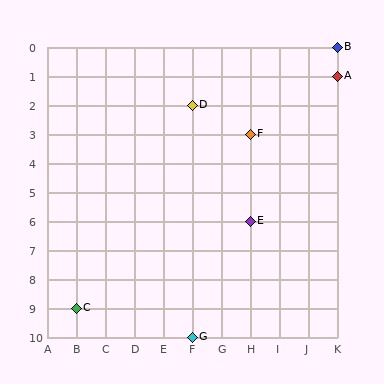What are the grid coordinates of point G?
Point G is at grid coordinates (F, 10).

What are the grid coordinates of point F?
Point F is at grid coordinates (H, 3).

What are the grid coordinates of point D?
Point D is at grid coordinates (F, 2).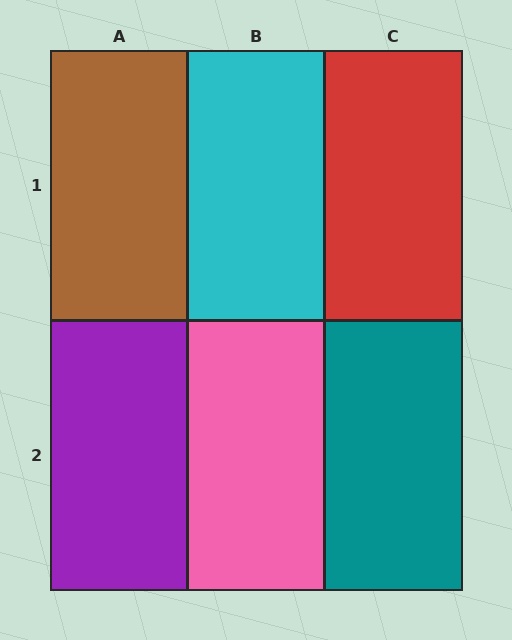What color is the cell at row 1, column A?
Brown.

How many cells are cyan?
1 cell is cyan.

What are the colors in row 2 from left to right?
Purple, pink, teal.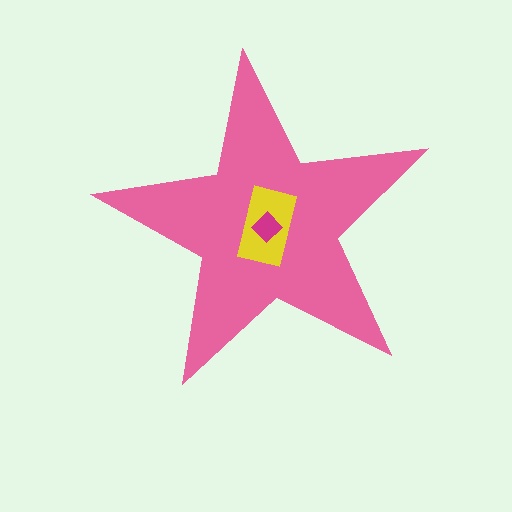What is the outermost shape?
The pink star.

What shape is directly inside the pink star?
The yellow rectangle.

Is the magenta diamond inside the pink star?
Yes.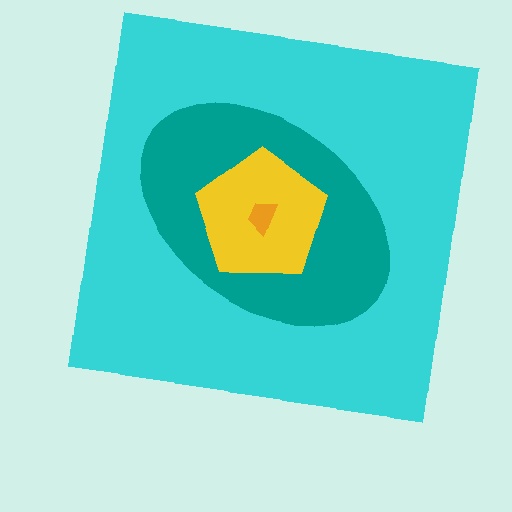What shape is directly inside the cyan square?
The teal ellipse.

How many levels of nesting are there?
4.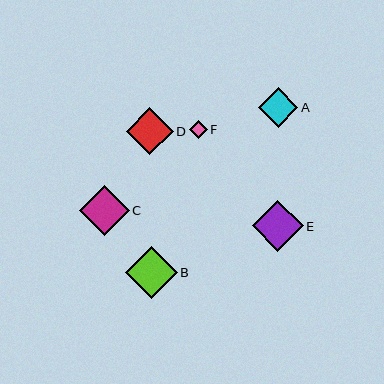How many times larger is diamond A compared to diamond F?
Diamond A is approximately 2.2 times the size of diamond F.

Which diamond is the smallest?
Diamond F is the smallest with a size of approximately 18 pixels.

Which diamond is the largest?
Diamond B is the largest with a size of approximately 52 pixels.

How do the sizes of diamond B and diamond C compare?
Diamond B and diamond C are approximately the same size.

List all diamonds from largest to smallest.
From largest to smallest: B, E, C, D, A, F.